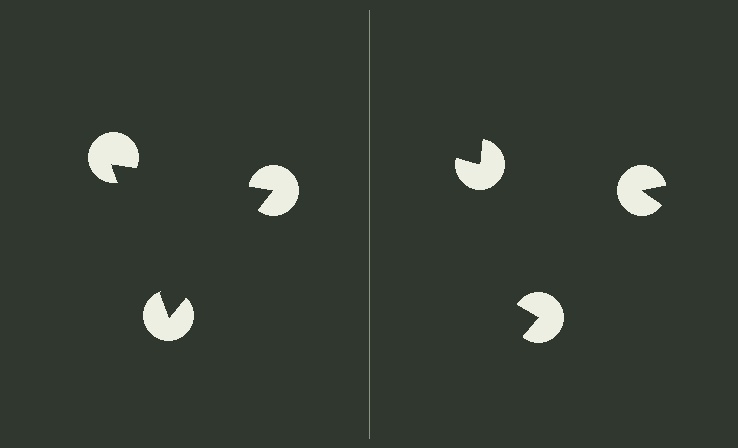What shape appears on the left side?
An illusory triangle.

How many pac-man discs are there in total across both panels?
6 — 3 on each side.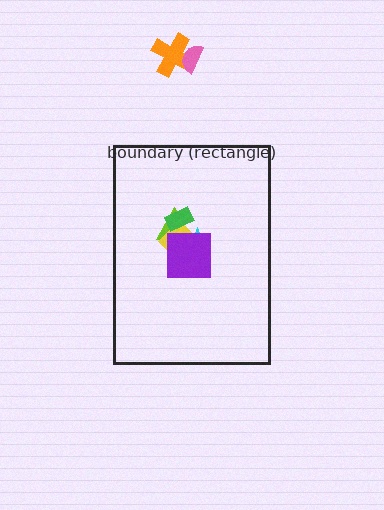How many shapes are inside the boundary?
5 inside, 2 outside.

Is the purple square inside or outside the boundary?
Inside.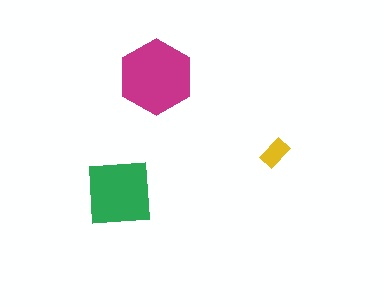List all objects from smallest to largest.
The yellow rectangle, the green square, the magenta hexagon.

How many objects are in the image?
There are 3 objects in the image.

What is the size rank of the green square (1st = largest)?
2nd.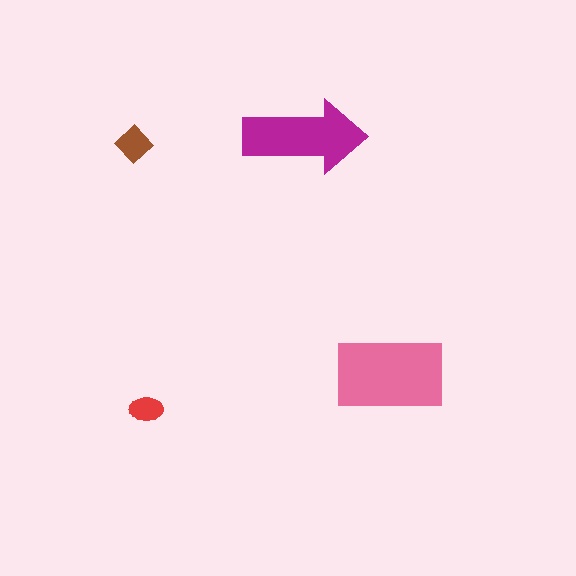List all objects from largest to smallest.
The pink rectangle, the magenta arrow, the brown diamond, the red ellipse.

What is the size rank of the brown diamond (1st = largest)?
3rd.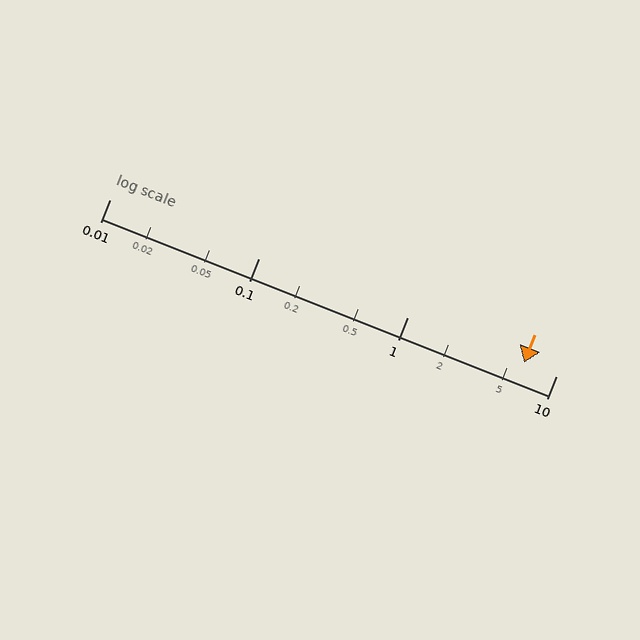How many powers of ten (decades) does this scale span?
The scale spans 3 decades, from 0.01 to 10.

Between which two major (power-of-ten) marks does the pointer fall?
The pointer is between 1 and 10.